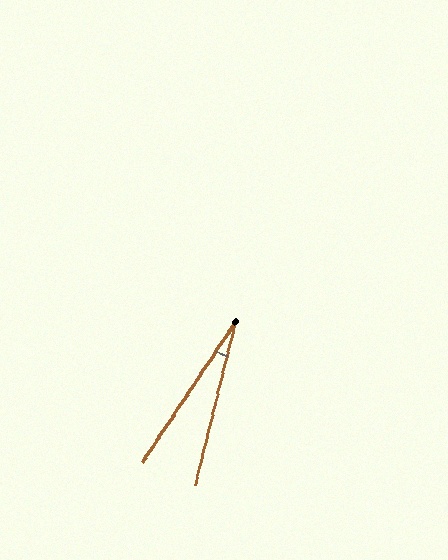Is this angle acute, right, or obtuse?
It is acute.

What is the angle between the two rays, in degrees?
Approximately 20 degrees.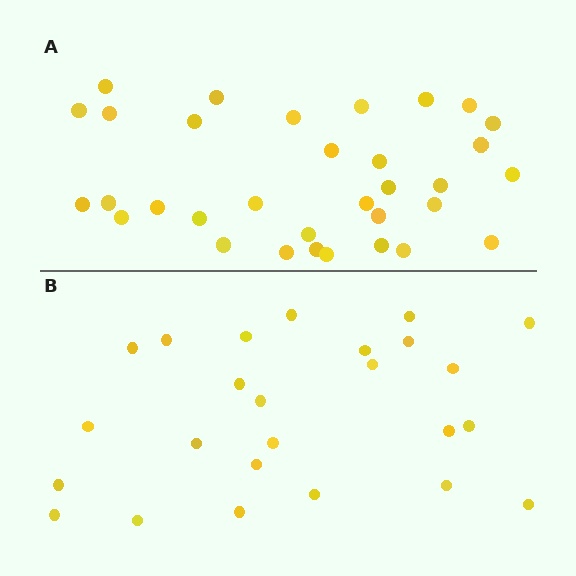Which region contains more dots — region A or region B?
Region A (the top region) has more dots.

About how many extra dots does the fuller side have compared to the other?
Region A has roughly 8 or so more dots than region B.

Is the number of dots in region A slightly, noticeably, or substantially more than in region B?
Region A has noticeably more, but not dramatically so. The ratio is roughly 1.3 to 1.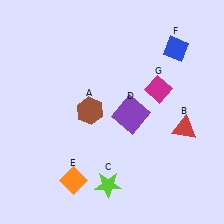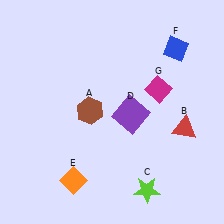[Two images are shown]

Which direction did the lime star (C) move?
The lime star (C) moved right.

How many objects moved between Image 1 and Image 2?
1 object moved between the two images.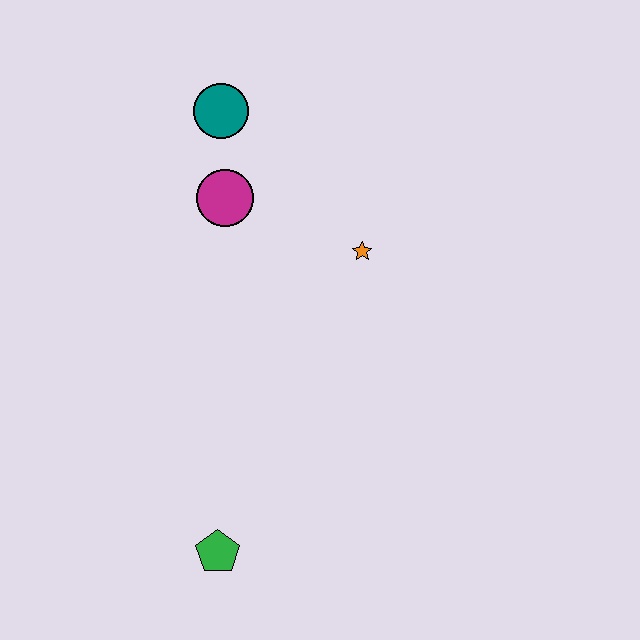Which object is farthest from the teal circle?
The green pentagon is farthest from the teal circle.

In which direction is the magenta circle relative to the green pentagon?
The magenta circle is above the green pentagon.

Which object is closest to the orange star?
The magenta circle is closest to the orange star.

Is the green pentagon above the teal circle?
No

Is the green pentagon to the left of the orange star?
Yes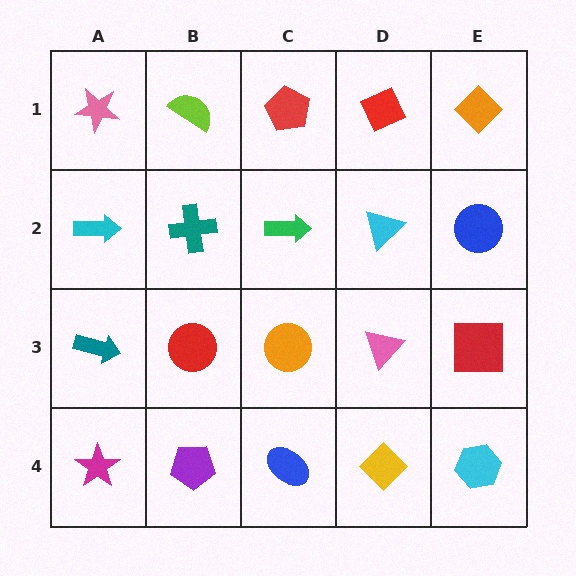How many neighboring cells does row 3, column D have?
4.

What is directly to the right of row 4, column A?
A purple pentagon.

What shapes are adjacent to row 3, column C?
A green arrow (row 2, column C), a blue ellipse (row 4, column C), a red circle (row 3, column B), a pink triangle (row 3, column D).